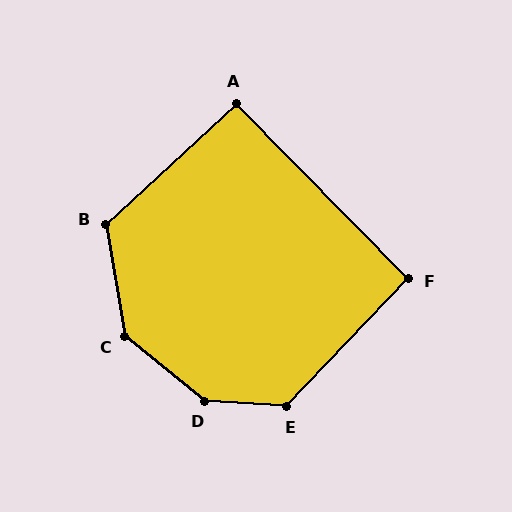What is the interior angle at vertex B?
Approximately 123 degrees (obtuse).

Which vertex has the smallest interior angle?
A, at approximately 92 degrees.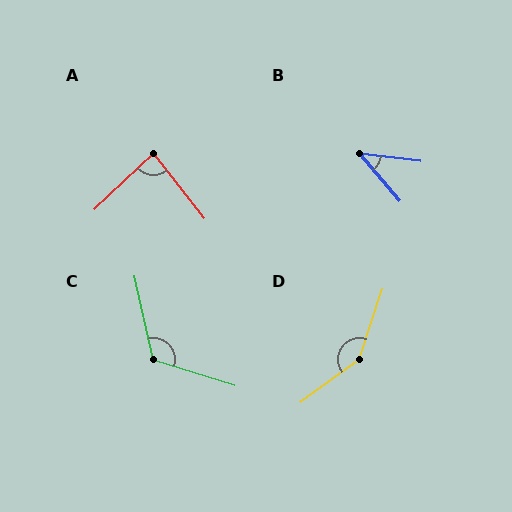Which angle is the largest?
D, at approximately 145 degrees.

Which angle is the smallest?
B, at approximately 43 degrees.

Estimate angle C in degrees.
Approximately 120 degrees.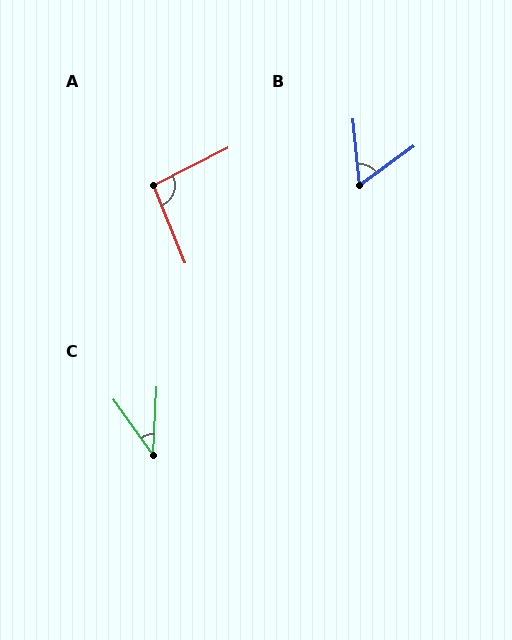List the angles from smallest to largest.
C (38°), B (59°), A (95°).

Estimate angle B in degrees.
Approximately 59 degrees.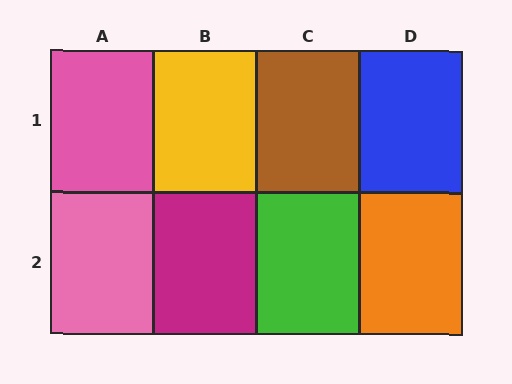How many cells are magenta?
1 cell is magenta.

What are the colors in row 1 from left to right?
Pink, yellow, brown, blue.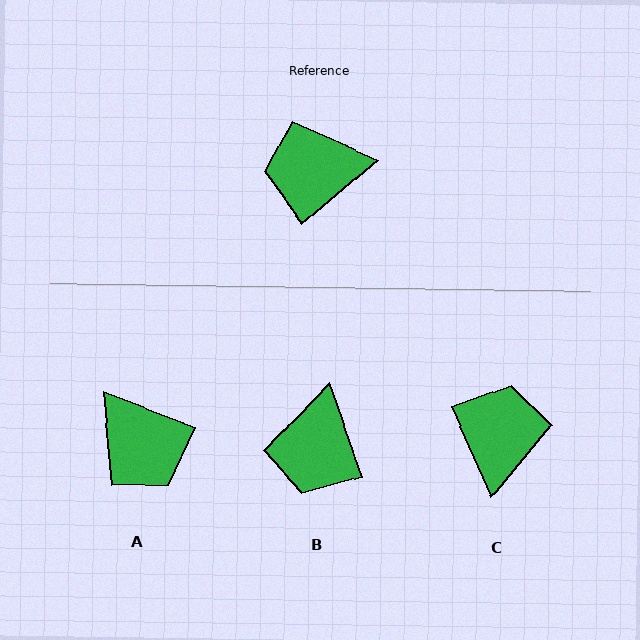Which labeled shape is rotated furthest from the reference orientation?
A, about 119 degrees away.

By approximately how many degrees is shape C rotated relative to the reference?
Approximately 106 degrees clockwise.